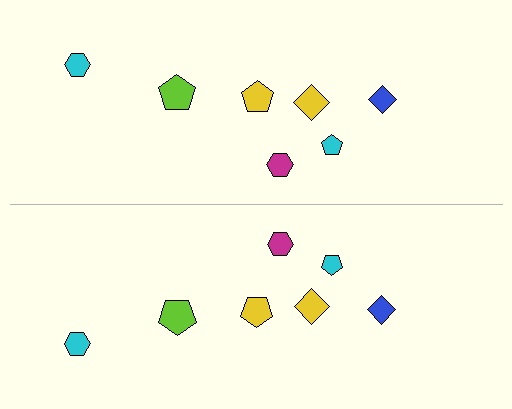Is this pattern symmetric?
Yes, this pattern has bilateral (reflection) symmetry.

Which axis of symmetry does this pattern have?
The pattern has a horizontal axis of symmetry running through the center of the image.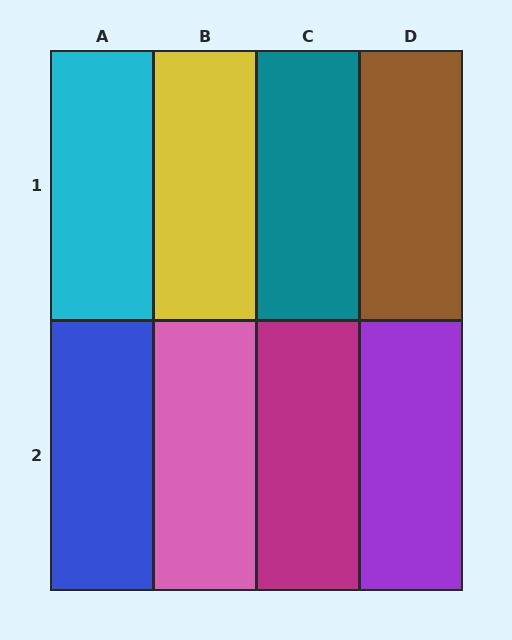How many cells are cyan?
1 cell is cyan.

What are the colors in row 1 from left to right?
Cyan, yellow, teal, brown.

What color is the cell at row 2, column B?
Pink.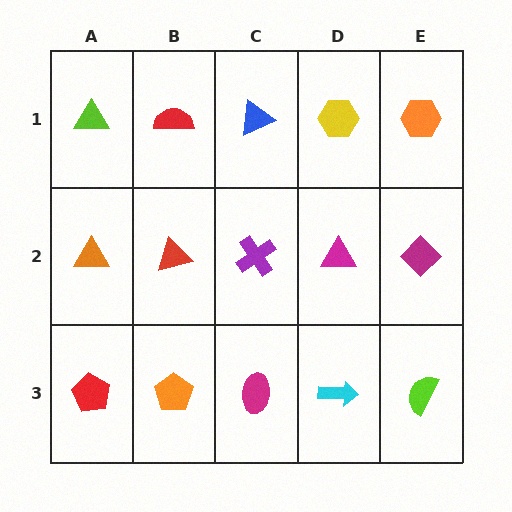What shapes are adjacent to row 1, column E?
A magenta diamond (row 2, column E), a yellow hexagon (row 1, column D).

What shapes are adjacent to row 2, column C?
A blue triangle (row 1, column C), a magenta ellipse (row 3, column C), a red triangle (row 2, column B), a magenta triangle (row 2, column D).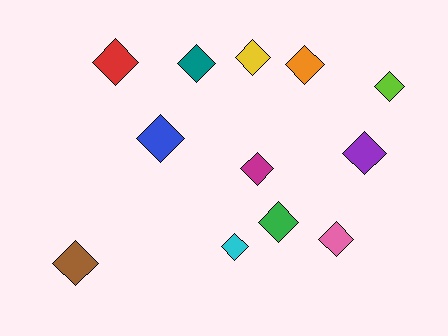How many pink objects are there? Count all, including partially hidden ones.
There is 1 pink object.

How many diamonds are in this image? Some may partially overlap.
There are 12 diamonds.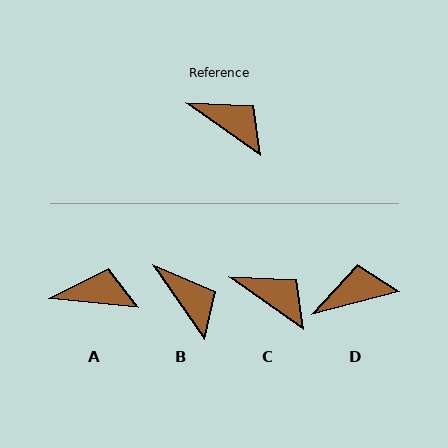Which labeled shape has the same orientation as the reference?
C.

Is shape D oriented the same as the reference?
No, it is off by about 50 degrees.